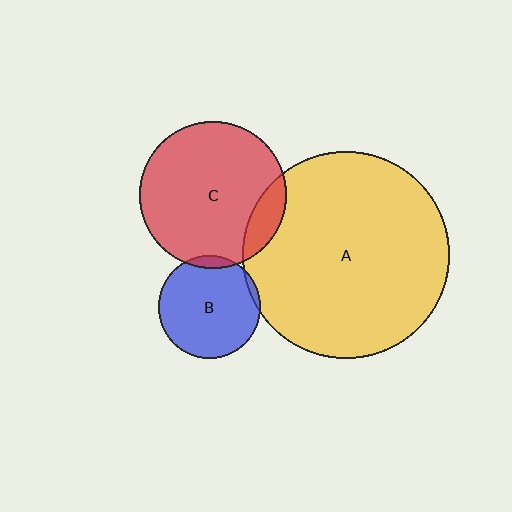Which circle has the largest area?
Circle A (yellow).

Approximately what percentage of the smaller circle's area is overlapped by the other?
Approximately 5%.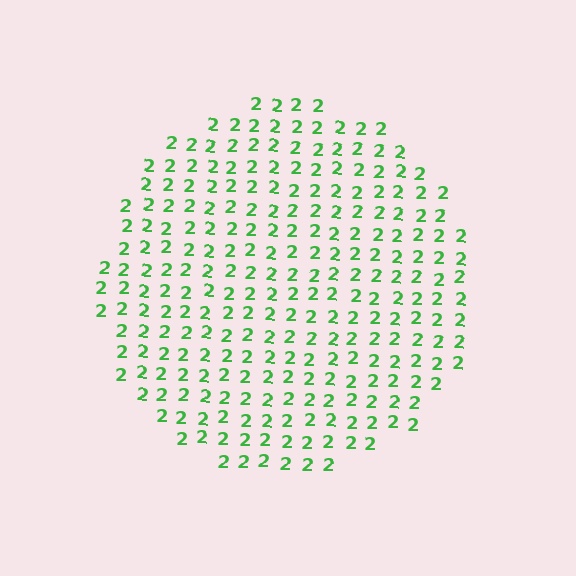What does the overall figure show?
The overall figure shows a circle.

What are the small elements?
The small elements are digit 2's.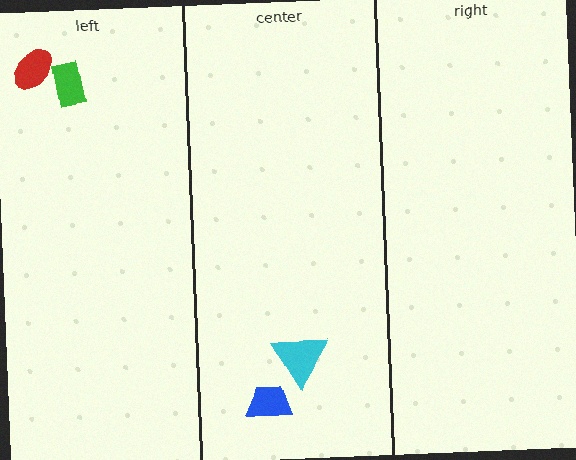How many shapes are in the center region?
2.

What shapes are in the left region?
The red ellipse, the green rectangle.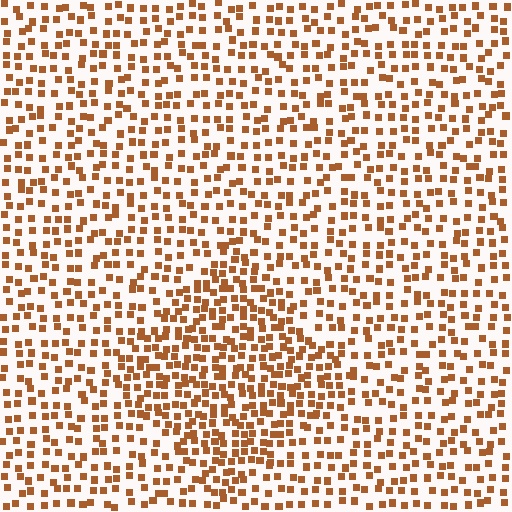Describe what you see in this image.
The image contains small brown elements arranged at two different densities. A diamond-shaped region is visible where the elements are more densely packed than the surrounding area.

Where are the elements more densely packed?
The elements are more densely packed inside the diamond boundary.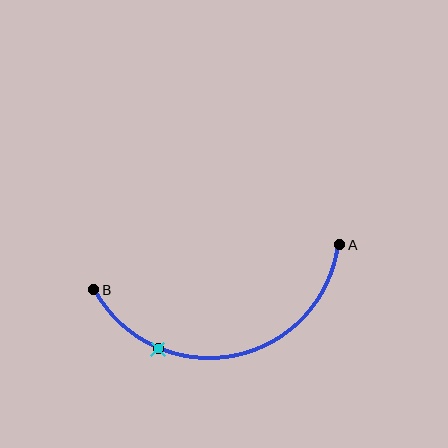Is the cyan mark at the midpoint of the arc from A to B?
No. The cyan mark lies on the arc but is closer to endpoint B. The arc midpoint would be at the point on the curve equidistant along the arc from both A and B.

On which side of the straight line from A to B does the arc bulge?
The arc bulges below the straight line connecting A and B.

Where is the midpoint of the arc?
The arc midpoint is the point on the curve farthest from the straight line joining A and B. It sits below that line.